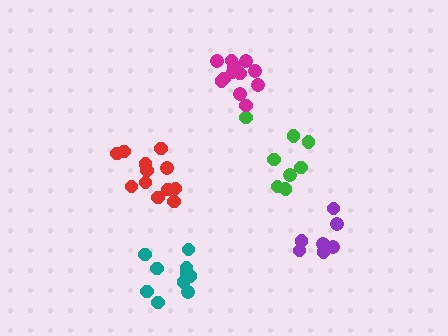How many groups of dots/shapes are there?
There are 5 groups.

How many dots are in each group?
Group 1: 12 dots, Group 2: 8 dots, Group 3: 10 dots, Group 4: 12 dots, Group 5: 8 dots (50 total).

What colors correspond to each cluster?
The clusters are colored: red, green, teal, magenta, purple.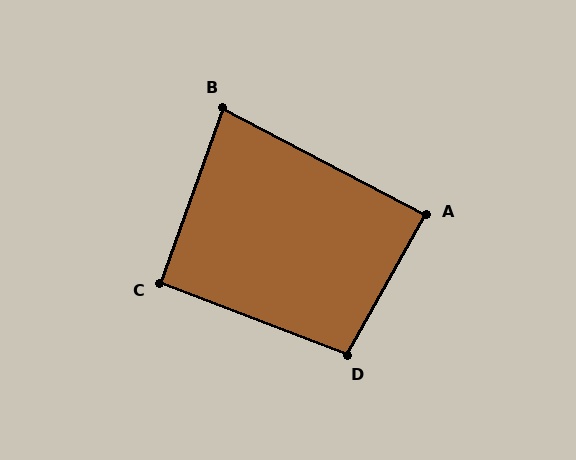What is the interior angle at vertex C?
Approximately 91 degrees (approximately right).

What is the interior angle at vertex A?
Approximately 89 degrees (approximately right).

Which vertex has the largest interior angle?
D, at approximately 98 degrees.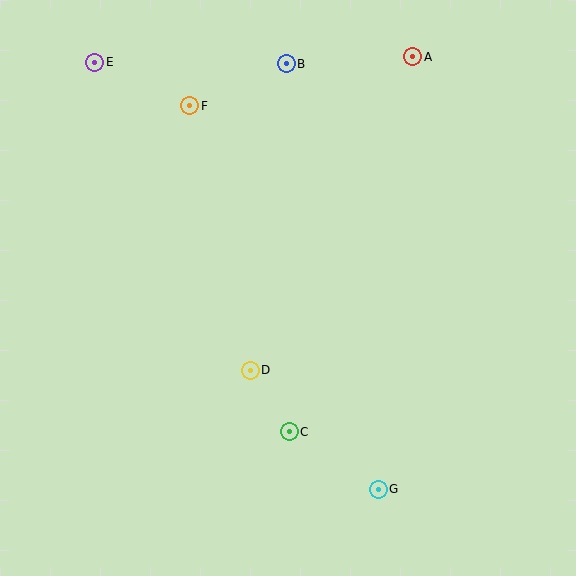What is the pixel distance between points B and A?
The distance between B and A is 127 pixels.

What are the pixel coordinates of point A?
Point A is at (413, 57).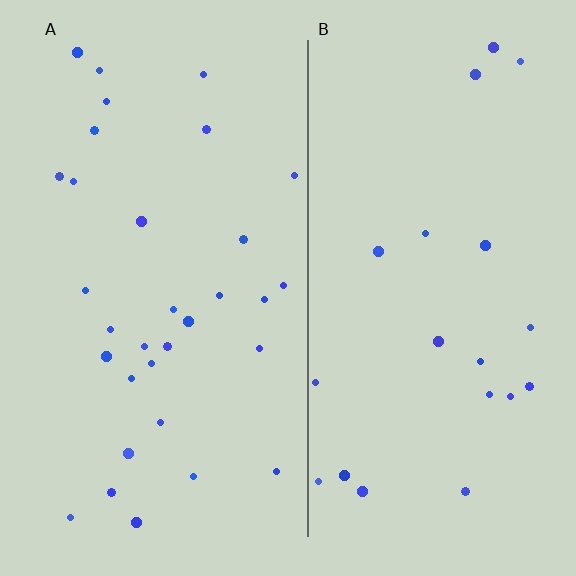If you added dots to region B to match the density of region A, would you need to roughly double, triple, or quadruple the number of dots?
Approximately double.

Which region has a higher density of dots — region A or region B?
A (the left).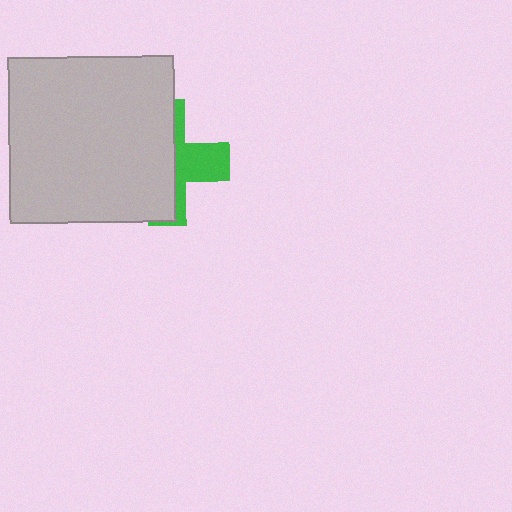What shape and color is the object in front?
The object in front is a light gray square.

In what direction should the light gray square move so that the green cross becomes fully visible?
The light gray square should move left. That is the shortest direction to clear the overlap and leave the green cross fully visible.